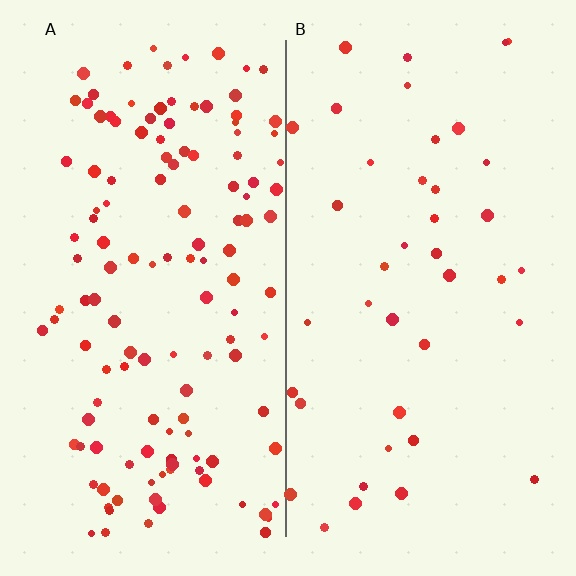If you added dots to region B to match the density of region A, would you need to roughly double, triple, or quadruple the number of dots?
Approximately triple.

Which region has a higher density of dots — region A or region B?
A (the left).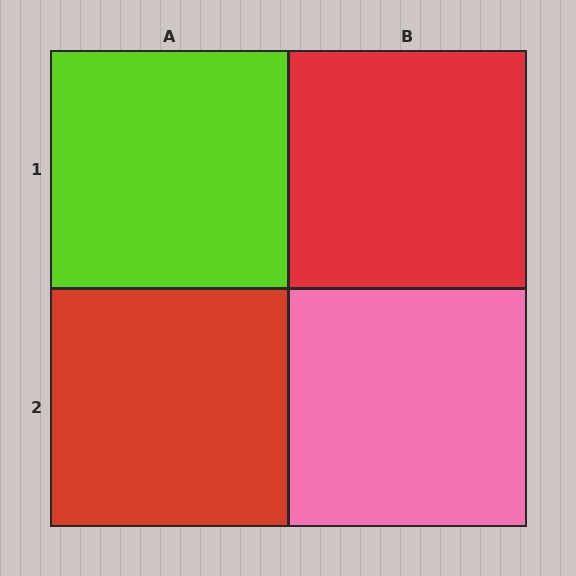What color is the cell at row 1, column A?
Lime.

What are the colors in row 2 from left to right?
Red, pink.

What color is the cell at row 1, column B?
Red.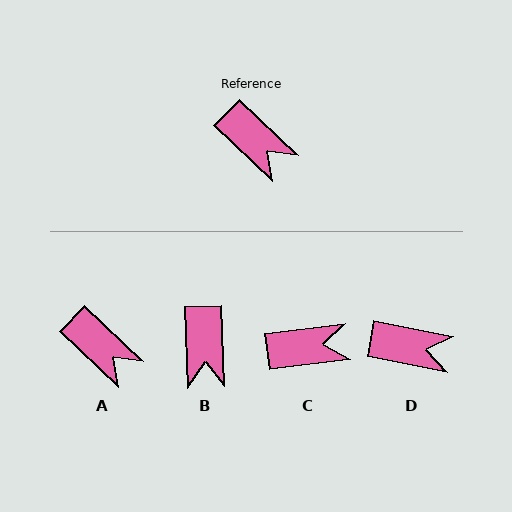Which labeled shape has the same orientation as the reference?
A.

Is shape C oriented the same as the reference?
No, it is off by about 51 degrees.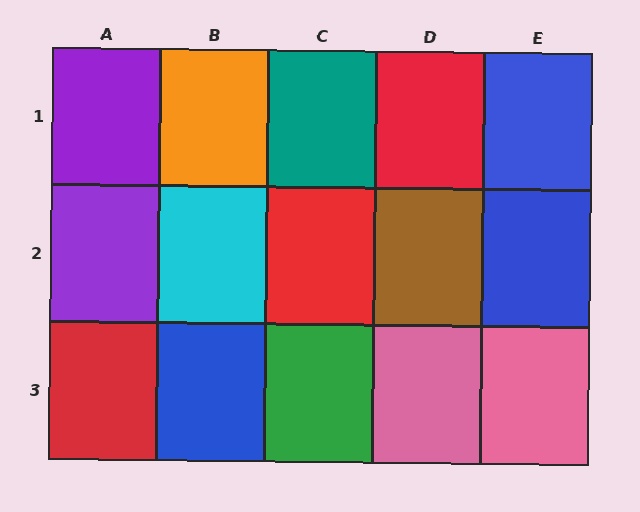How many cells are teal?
1 cell is teal.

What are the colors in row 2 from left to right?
Purple, cyan, red, brown, blue.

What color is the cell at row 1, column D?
Red.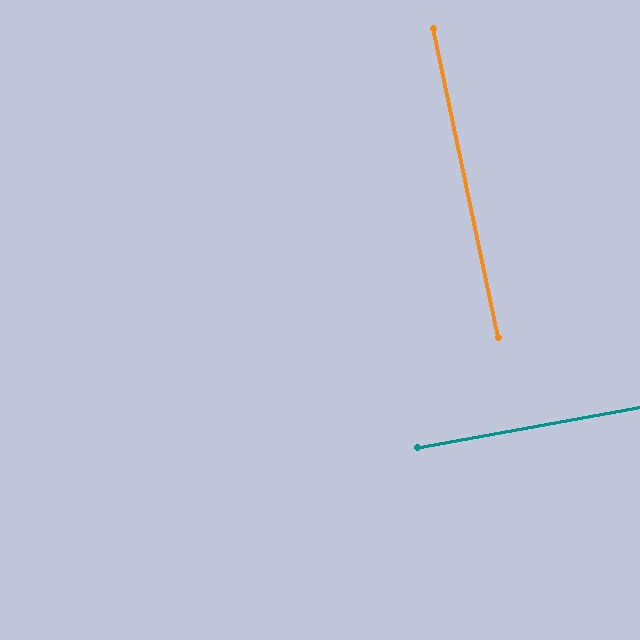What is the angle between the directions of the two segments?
Approximately 89 degrees.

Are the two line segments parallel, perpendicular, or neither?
Perpendicular — they meet at approximately 89°.